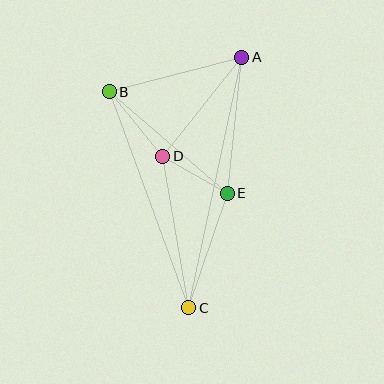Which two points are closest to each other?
Points D and E are closest to each other.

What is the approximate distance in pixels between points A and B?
The distance between A and B is approximately 137 pixels.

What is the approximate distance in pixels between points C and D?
The distance between C and D is approximately 153 pixels.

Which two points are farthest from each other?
Points A and C are farthest from each other.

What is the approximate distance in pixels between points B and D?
The distance between B and D is approximately 84 pixels.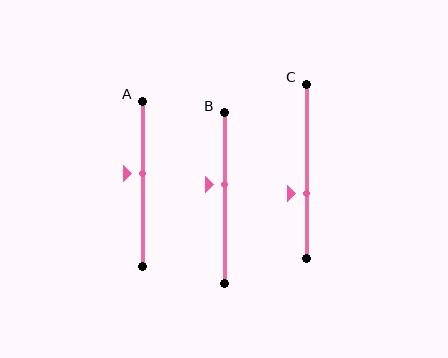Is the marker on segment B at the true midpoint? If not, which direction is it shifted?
No, the marker on segment B is shifted upward by about 8% of the segment length.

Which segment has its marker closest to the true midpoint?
Segment A has its marker closest to the true midpoint.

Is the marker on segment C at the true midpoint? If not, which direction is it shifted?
No, the marker on segment C is shifted downward by about 13% of the segment length.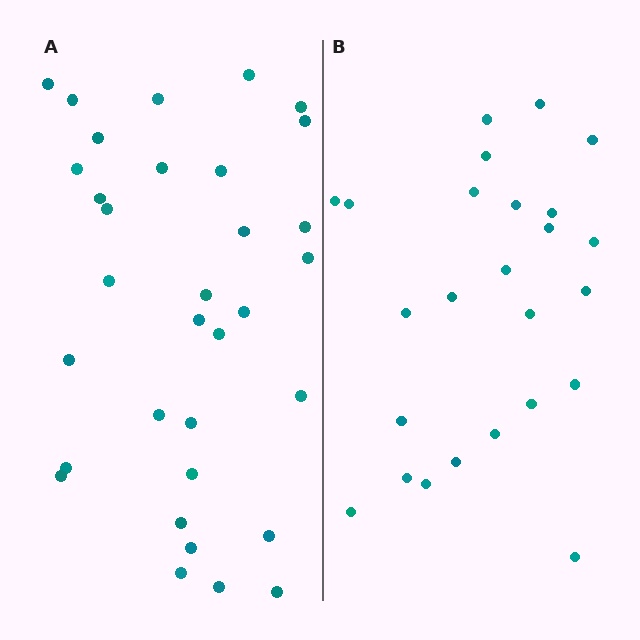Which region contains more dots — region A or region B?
Region A (the left region) has more dots.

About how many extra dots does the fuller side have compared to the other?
Region A has roughly 8 or so more dots than region B.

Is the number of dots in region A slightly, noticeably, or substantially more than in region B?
Region A has noticeably more, but not dramatically so. The ratio is roughly 1.3 to 1.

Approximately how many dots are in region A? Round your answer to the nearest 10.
About 30 dots. (The exact count is 33, which rounds to 30.)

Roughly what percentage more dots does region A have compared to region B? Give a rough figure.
About 30% more.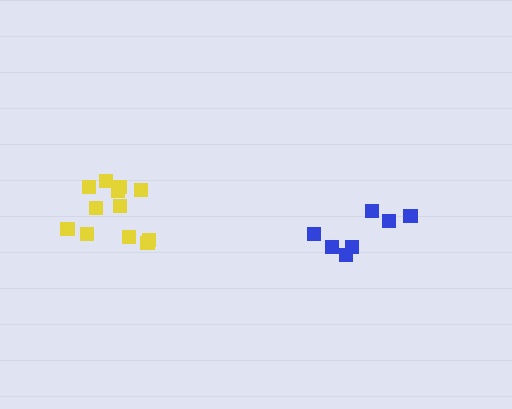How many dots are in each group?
Group 1: 12 dots, Group 2: 7 dots (19 total).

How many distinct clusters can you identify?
There are 2 distinct clusters.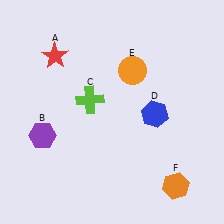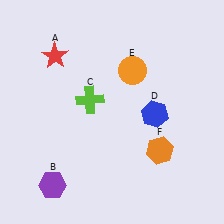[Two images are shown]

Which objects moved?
The objects that moved are: the purple hexagon (B), the orange hexagon (F).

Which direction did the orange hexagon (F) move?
The orange hexagon (F) moved up.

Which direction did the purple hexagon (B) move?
The purple hexagon (B) moved down.